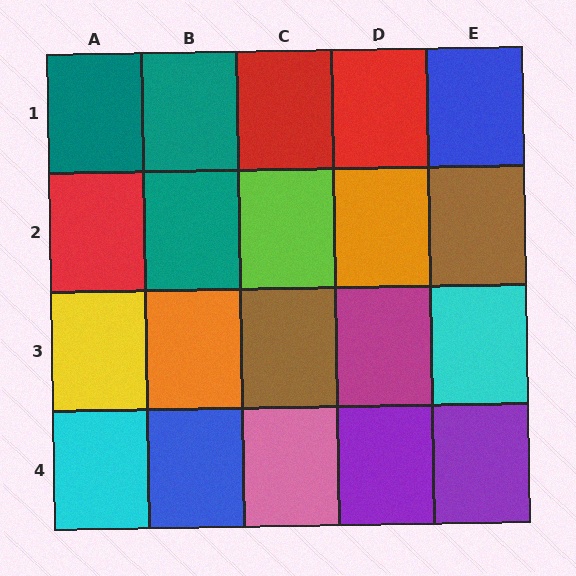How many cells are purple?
2 cells are purple.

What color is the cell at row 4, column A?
Cyan.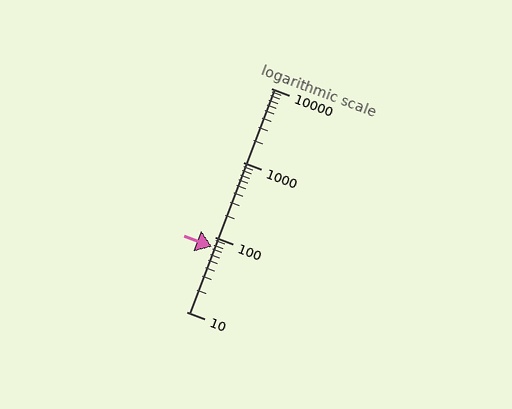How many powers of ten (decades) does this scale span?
The scale spans 3 decades, from 10 to 10000.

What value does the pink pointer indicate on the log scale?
The pointer indicates approximately 74.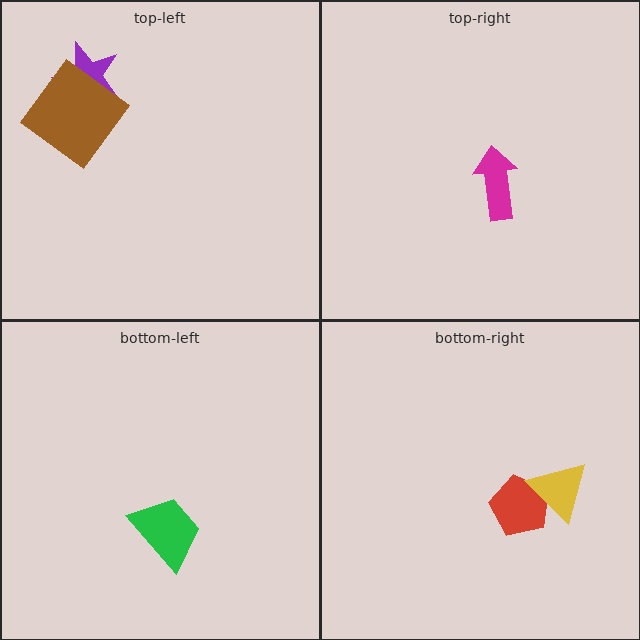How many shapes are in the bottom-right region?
2.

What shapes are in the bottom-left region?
The green trapezoid.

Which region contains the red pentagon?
The bottom-right region.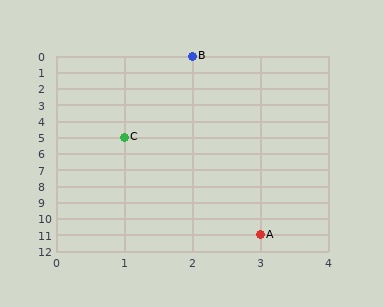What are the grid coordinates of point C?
Point C is at grid coordinates (1, 5).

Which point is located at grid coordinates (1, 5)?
Point C is at (1, 5).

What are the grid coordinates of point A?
Point A is at grid coordinates (3, 11).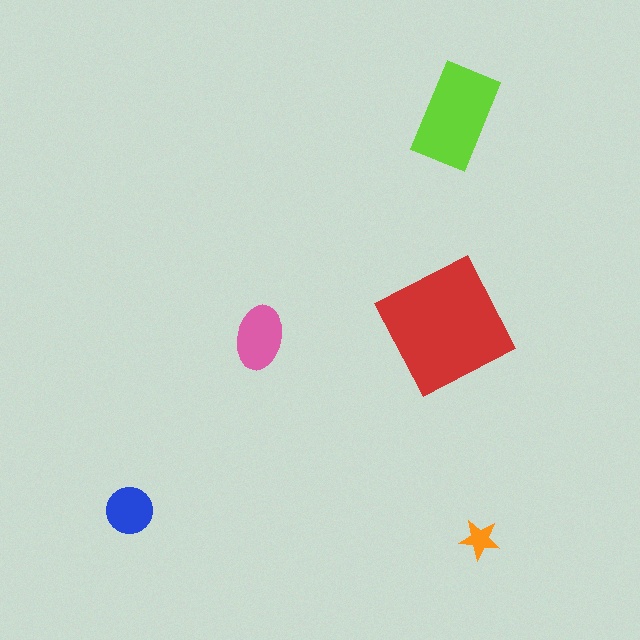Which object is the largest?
The red square.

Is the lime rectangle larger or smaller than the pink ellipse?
Larger.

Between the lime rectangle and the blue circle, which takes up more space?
The lime rectangle.